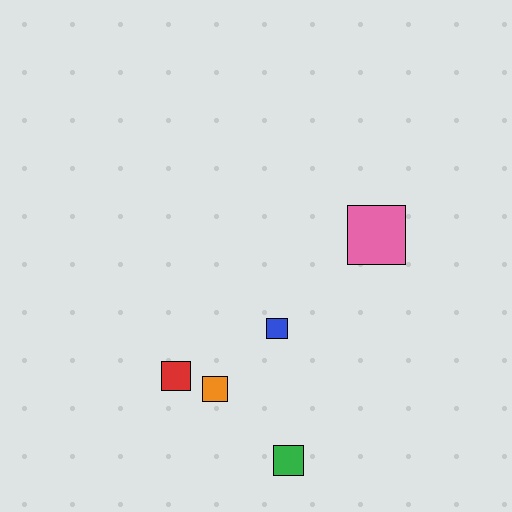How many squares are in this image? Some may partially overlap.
There are 5 squares.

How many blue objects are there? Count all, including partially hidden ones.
There is 1 blue object.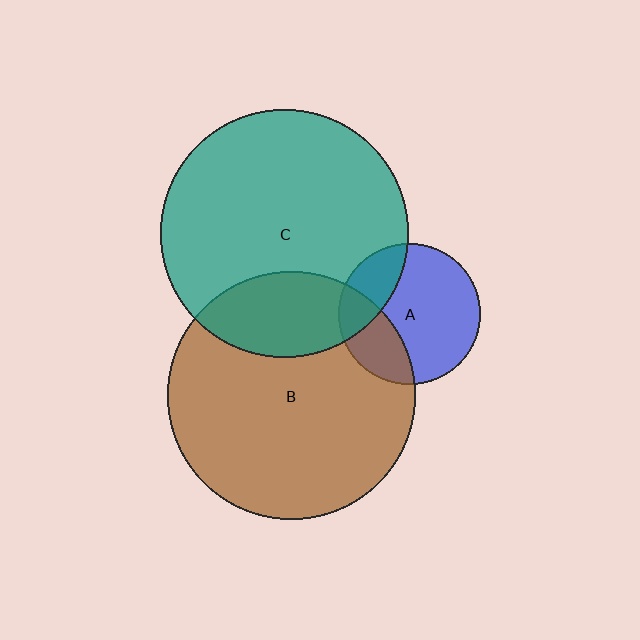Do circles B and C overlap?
Yes.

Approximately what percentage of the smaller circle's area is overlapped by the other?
Approximately 25%.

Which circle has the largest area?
Circle B (brown).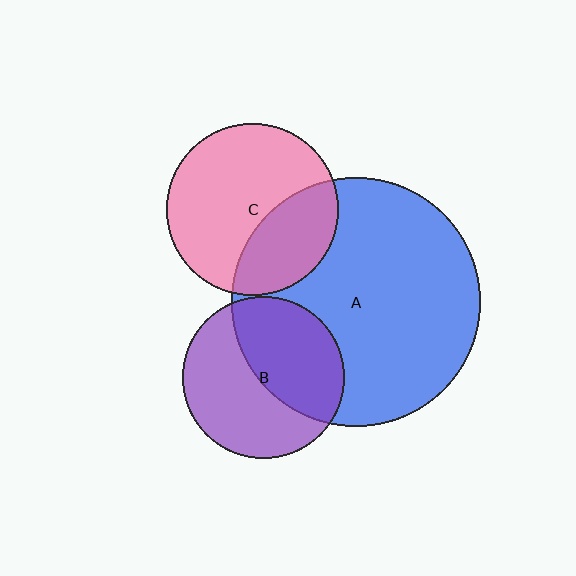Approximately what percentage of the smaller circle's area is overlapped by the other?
Approximately 45%.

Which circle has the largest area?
Circle A (blue).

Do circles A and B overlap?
Yes.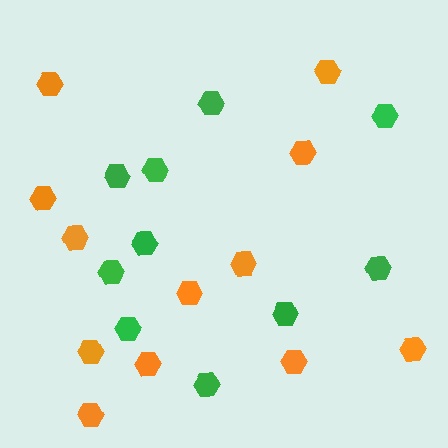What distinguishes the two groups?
There are 2 groups: one group of green hexagons (10) and one group of orange hexagons (12).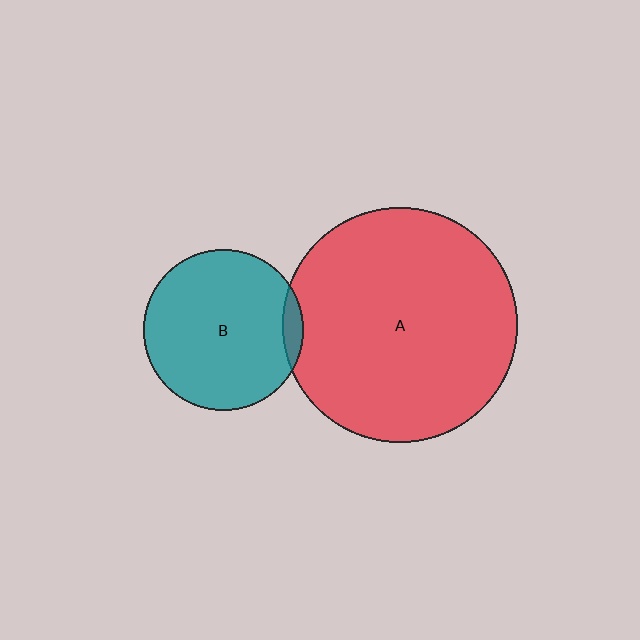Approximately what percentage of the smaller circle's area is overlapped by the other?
Approximately 5%.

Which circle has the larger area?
Circle A (red).